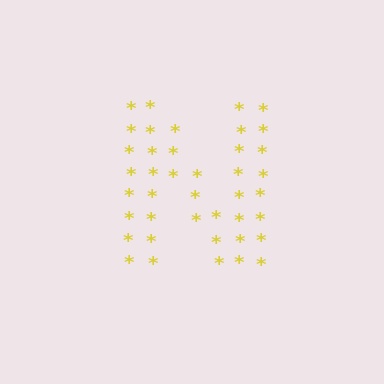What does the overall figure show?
The overall figure shows the letter N.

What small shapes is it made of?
It is made of small asterisks.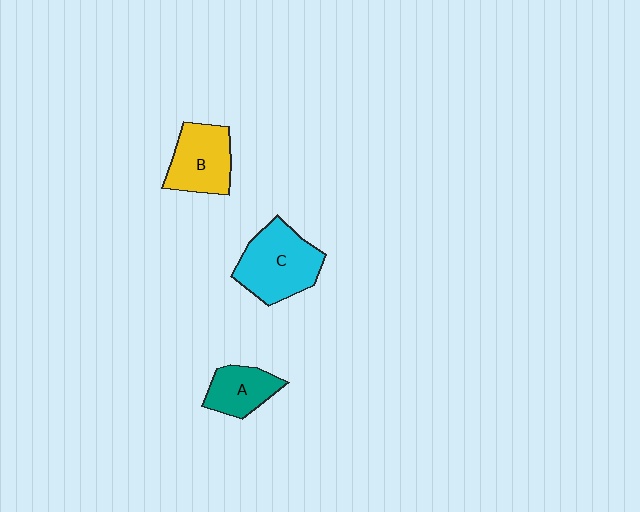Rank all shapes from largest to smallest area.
From largest to smallest: C (cyan), B (yellow), A (teal).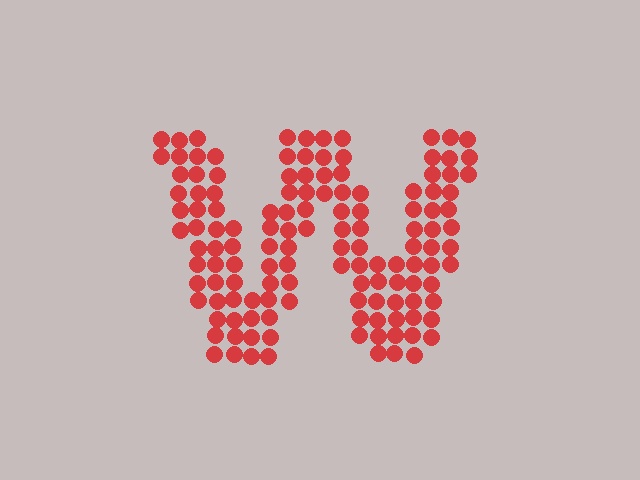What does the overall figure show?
The overall figure shows the letter W.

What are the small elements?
The small elements are circles.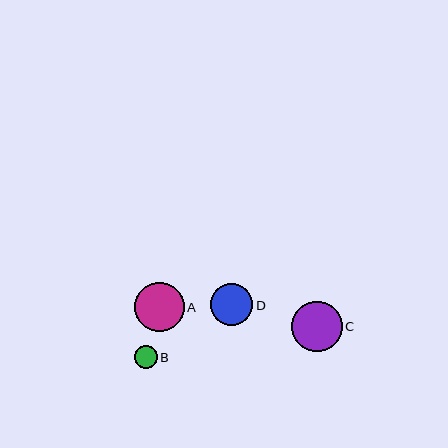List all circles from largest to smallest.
From largest to smallest: C, A, D, B.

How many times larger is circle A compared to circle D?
Circle A is approximately 1.2 times the size of circle D.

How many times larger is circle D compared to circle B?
Circle D is approximately 1.9 times the size of circle B.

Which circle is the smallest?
Circle B is the smallest with a size of approximately 22 pixels.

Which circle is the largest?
Circle C is the largest with a size of approximately 51 pixels.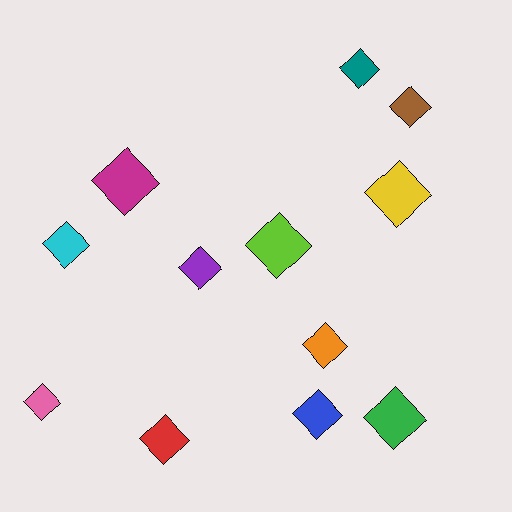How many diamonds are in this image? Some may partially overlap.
There are 12 diamonds.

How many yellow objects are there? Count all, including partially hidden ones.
There is 1 yellow object.